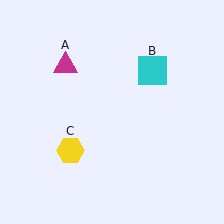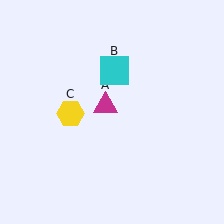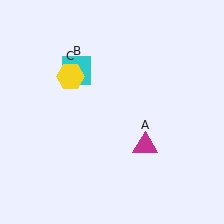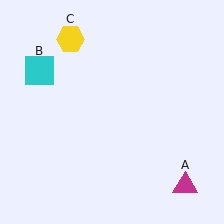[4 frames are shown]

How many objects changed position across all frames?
3 objects changed position: magenta triangle (object A), cyan square (object B), yellow hexagon (object C).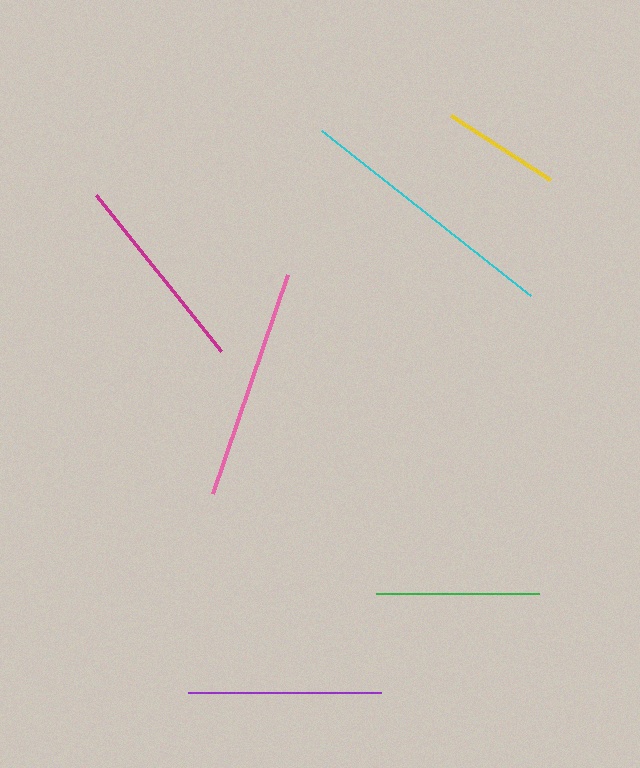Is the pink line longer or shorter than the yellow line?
The pink line is longer than the yellow line.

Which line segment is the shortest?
The yellow line is the shortest at approximately 118 pixels.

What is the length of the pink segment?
The pink segment is approximately 232 pixels long.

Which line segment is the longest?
The cyan line is the longest at approximately 267 pixels.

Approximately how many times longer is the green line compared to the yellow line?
The green line is approximately 1.4 times the length of the yellow line.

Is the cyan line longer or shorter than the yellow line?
The cyan line is longer than the yellow line.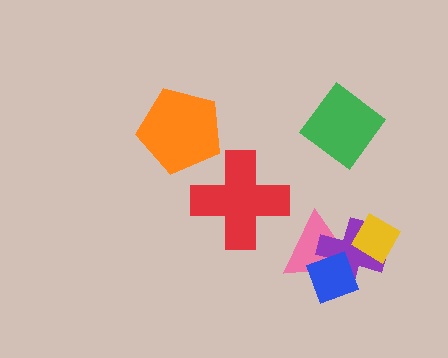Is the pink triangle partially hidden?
Yes, it is partially covered by another shape.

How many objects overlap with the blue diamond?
2 objects overlap with the blue diamond.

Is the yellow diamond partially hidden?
No, no other shape covers it.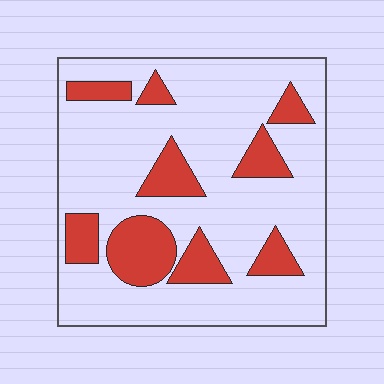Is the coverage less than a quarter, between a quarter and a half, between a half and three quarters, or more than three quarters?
Less than a quarter.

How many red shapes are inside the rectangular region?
9.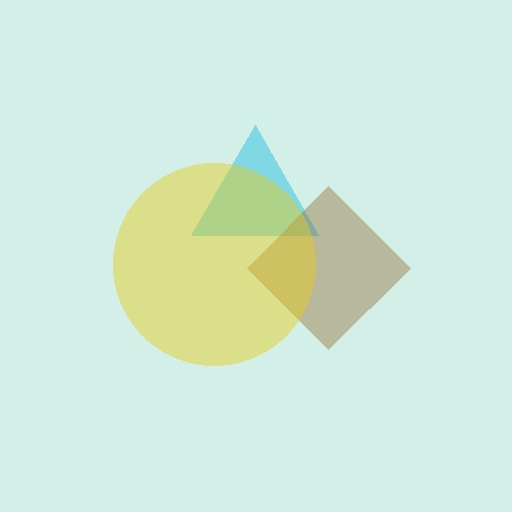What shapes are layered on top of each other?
The layered shapes are: a cyan triangle, a brown diamond, a yellow circle.